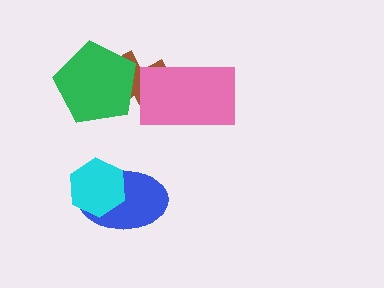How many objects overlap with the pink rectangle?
1 object overlaps with the pink rectangle.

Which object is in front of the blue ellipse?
The cyan hexagon is in front of the blue ellipse.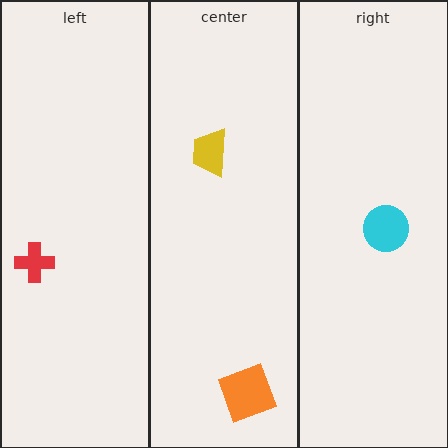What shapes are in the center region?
The yellow trapezoid, the orange square.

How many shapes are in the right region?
1.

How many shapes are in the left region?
1.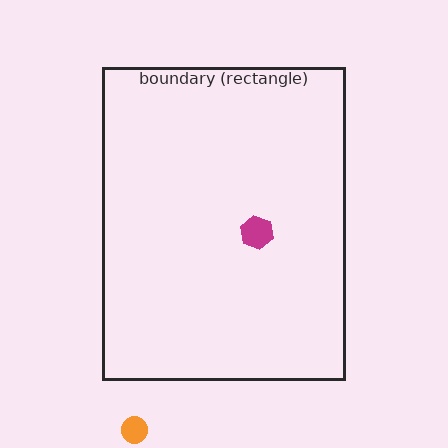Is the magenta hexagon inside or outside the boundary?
Inside.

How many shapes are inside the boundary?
1 inside, 1 outside.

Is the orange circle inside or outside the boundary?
Outside.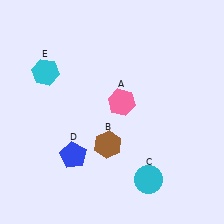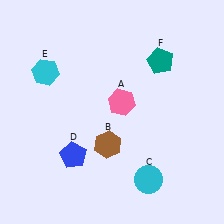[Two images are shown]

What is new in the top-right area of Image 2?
A teal pentagon (F) was added in the top-right area of Image 2.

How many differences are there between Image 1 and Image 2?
There is 1 difference between the two images.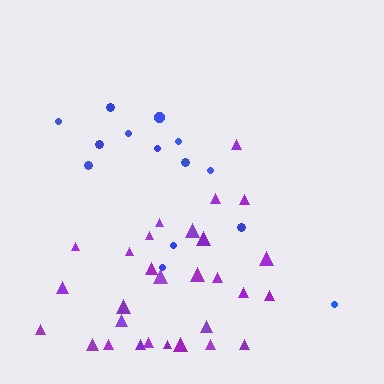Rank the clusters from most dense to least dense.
purple, blue.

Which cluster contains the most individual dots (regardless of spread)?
Purple (29).